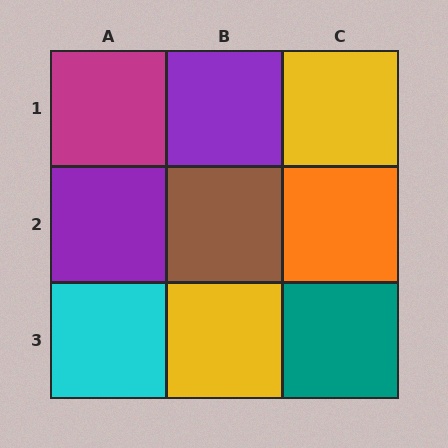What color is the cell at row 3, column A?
Cyan.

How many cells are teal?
1 cell is teal.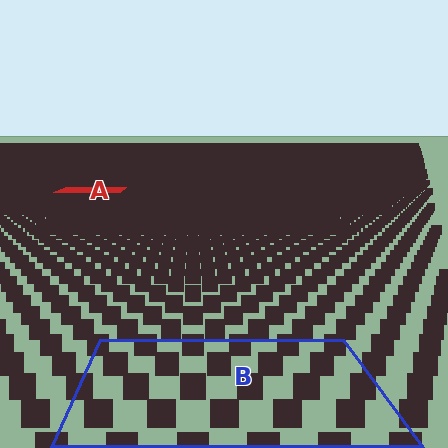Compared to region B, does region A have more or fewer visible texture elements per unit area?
Region A has more texture elements per unit area — they are packed more densely because it is farther away.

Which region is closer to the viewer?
Region B is closer. The texture elements there are larger and more spread out.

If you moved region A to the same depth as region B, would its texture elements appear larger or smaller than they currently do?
They would appear larger. At a closer depth, the same texture elements are projected at a bigger on-screen size.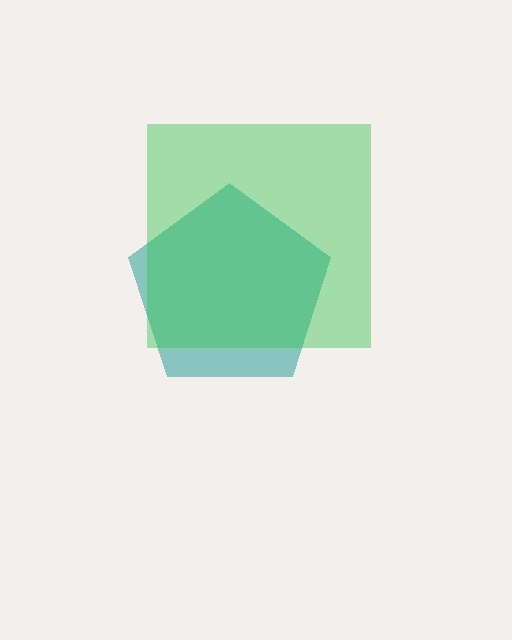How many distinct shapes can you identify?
There are 2 distinct shapes: a teal pentagon, a green square.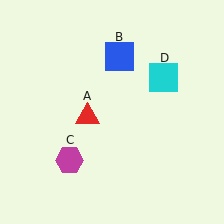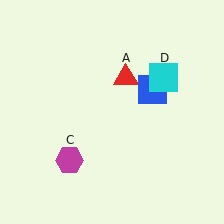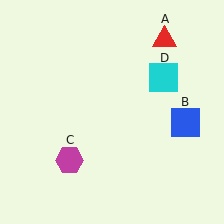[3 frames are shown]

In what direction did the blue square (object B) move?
The blue square (object B) moved down and to the right.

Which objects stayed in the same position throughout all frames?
Magenta hexagon (object C) and cyan square (object D) remained stationary.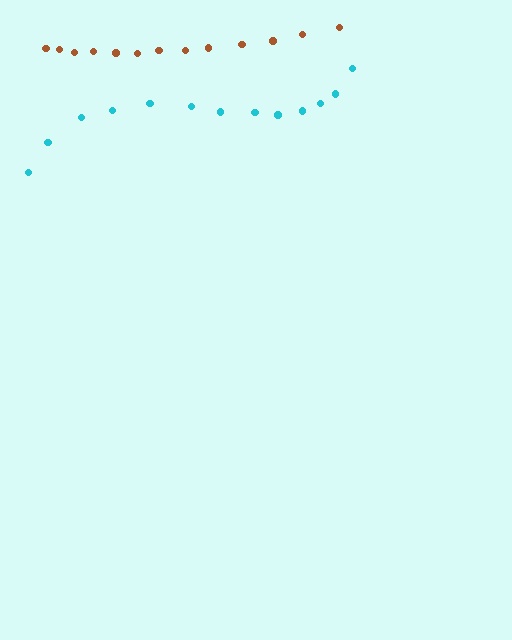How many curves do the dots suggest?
There are 2 distinct paths.